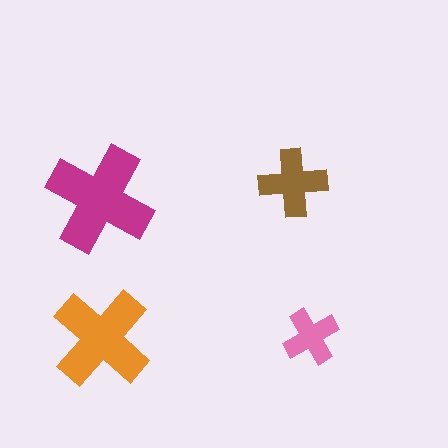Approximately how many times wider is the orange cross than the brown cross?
About 1.5 times wider.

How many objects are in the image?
There are 4 objects in the image.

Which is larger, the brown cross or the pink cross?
The brown one.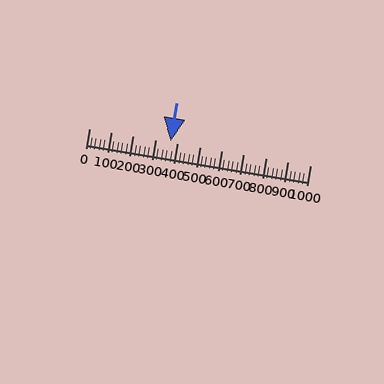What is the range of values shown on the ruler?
The ruler shows values from 0 to 1000.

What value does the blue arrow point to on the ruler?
The blue arrow points to approximately 369.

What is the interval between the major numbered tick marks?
The major tick marks are spaced 100 units apart.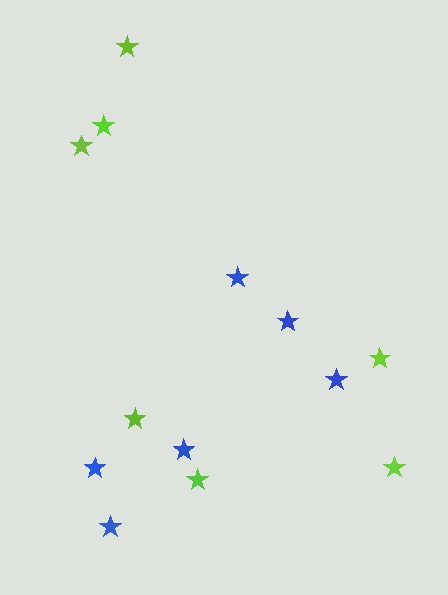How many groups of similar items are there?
There are 2 groups: one group of blue stars (6) and one group of lime stars (7).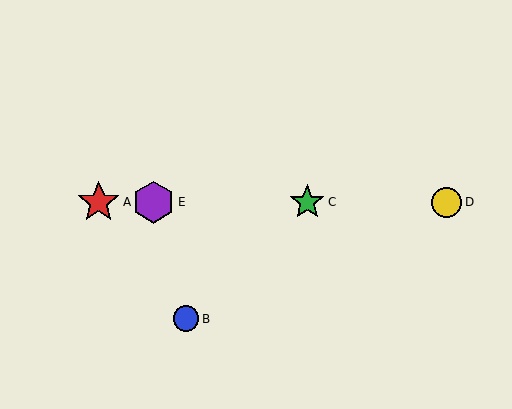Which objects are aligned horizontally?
Objects A, C, D, E are aligned horizontally.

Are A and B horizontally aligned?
No, A is at y≈202 and B is at y≈319.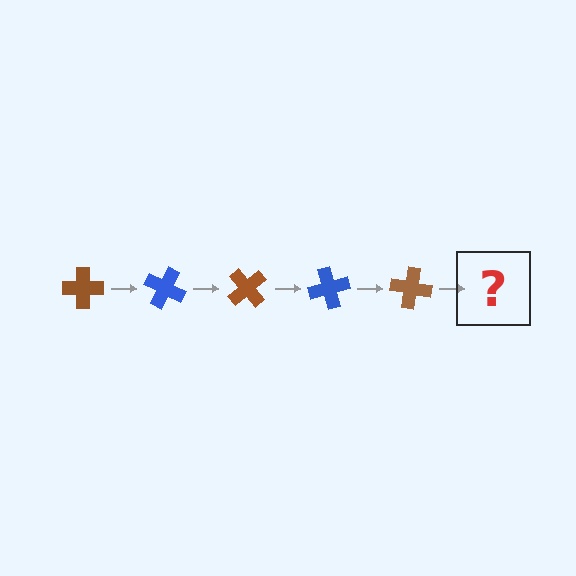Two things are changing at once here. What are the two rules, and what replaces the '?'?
The two rules are that it rotates 25 degrees each step and the color cycles through brown and blue. The '?' should be a blue cross, rotated 125 degrees from the start.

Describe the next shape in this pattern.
It should be a blue cross, rotated 125 degrees from the start.